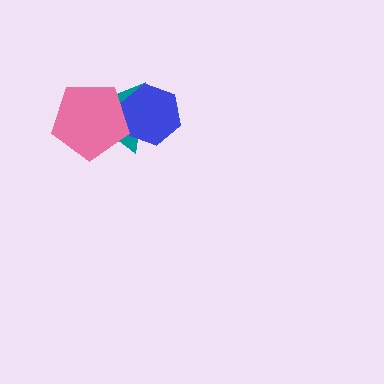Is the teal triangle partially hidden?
Yes, it is partially covered by another shape.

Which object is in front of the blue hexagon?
The pink pentagon is in front of the blue hexagon.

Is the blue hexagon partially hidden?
Yes, it is partially covered by another shape.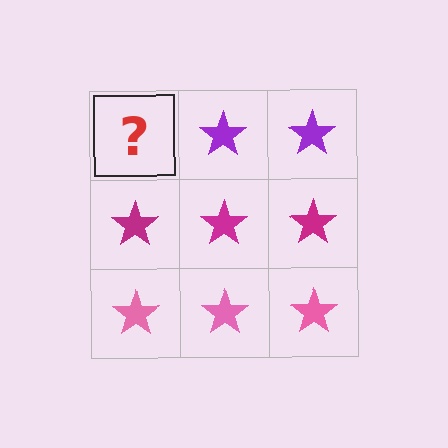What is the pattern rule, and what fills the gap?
The rule is that each row has a consistent color. The gap should be filled with a purple star.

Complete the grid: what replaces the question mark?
The question mark should be replaced with a purple star.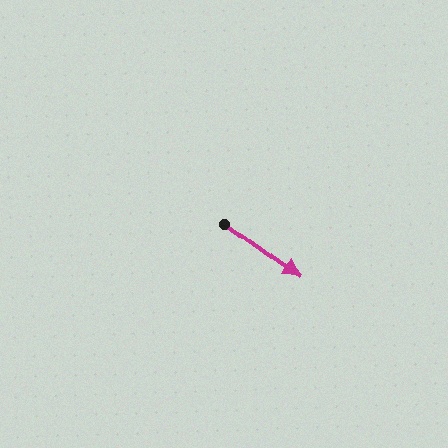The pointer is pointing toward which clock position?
Roughly 4 o'clock.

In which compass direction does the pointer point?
Southeast.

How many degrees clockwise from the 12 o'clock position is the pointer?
Approximately 126 degrees.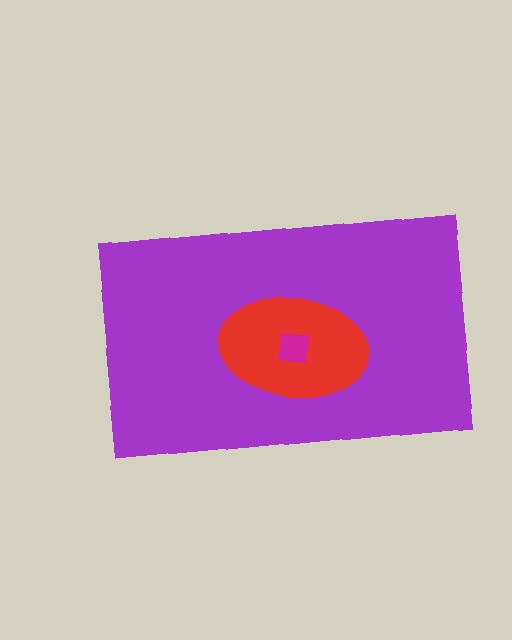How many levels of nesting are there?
3.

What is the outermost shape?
The purple rectangle.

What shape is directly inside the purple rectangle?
The red ellipse.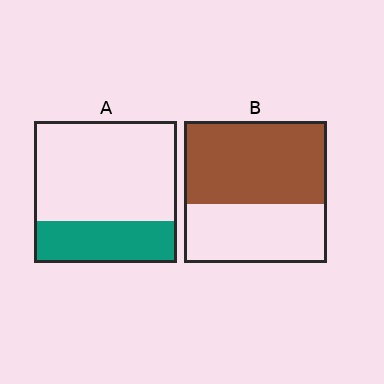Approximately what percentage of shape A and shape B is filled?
A is approximately 30% and B is approximately 60%.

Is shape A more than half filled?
No.